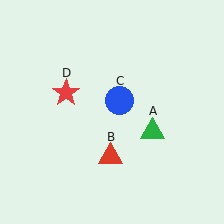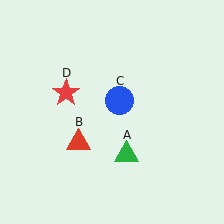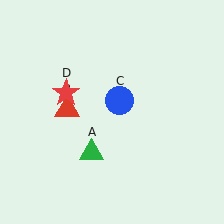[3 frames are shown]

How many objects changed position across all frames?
2 objects changed position: green triangle (object A), red triangle (object B).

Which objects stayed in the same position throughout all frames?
Blue circle (object C) and red star (object D) remained stationary.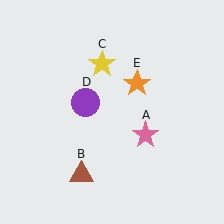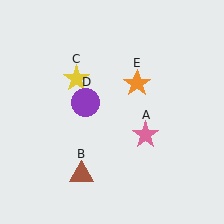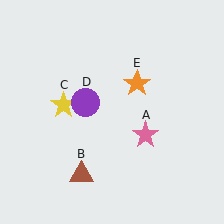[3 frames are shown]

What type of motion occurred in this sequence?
The yellow star (object C) rotated counterclockwise around the center of the scene.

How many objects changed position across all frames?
1 object changed position: yellow star (object C).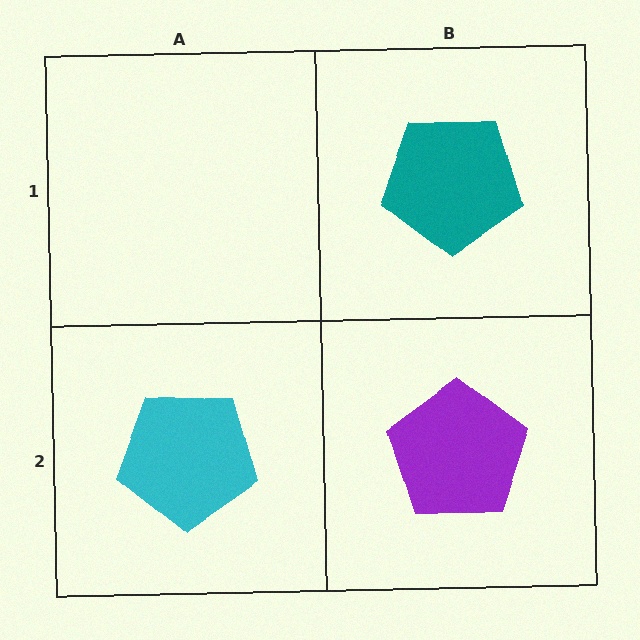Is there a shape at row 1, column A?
No, that cell is empty.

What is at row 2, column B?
A purple pentagon.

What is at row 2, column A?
A cyan pentagon.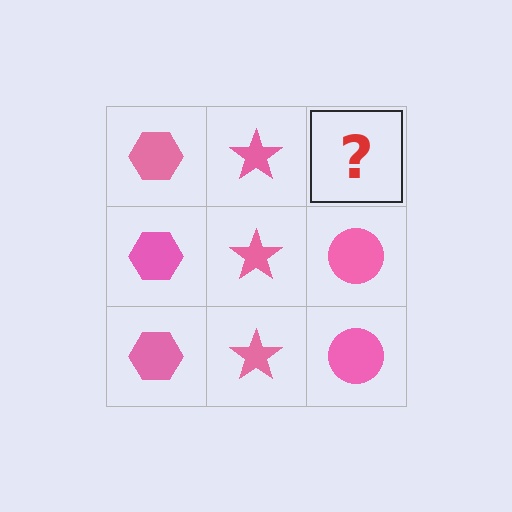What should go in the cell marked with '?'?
The missing cell should contain a pink circle.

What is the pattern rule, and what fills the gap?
The rule is that each column has a consistent shape. The gap should be filled with a pink circle.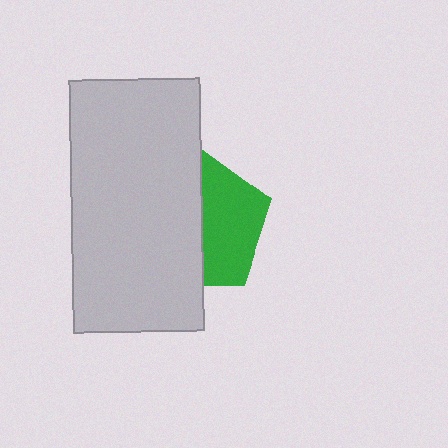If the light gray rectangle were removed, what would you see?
You would see the complete green pentagon.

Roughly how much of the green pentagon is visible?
About half of it is visible (roughly 45%).